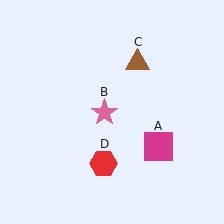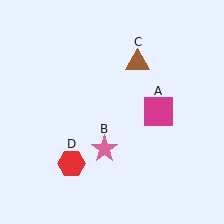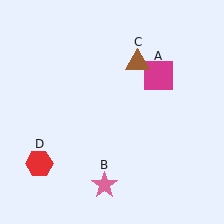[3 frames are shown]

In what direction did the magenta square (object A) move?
The magenta square (object A) moved up.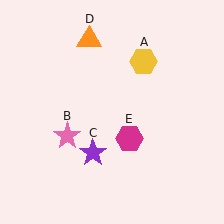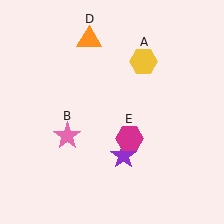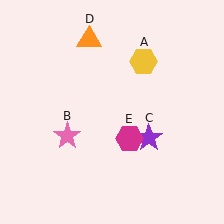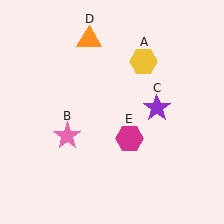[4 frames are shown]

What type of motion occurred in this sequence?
The purple star (object C) rotated counterclockwise around the center of the scene.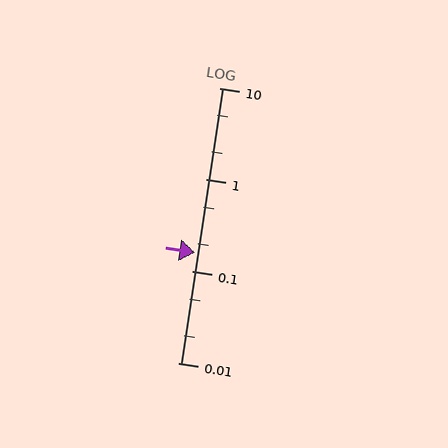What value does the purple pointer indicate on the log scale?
The pointer indicates approximately 0.16.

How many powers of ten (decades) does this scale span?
The scale spans 3 decades, from 0.01 to 10.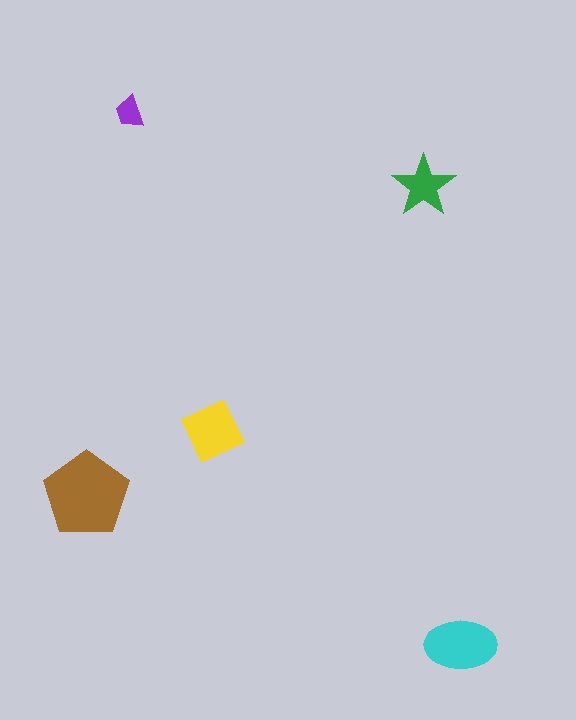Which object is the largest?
The brown pentagon.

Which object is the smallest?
The purple trapezoid.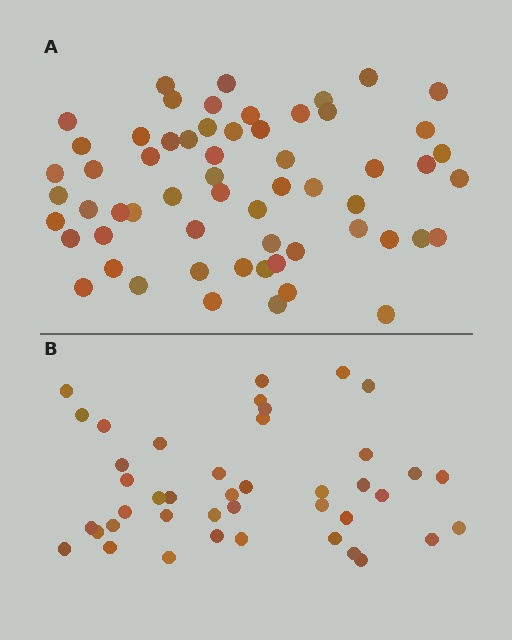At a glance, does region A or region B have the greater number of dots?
Region A (the top region) has more dots.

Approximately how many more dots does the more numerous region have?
Region A has approximately 20 more dots than region B.